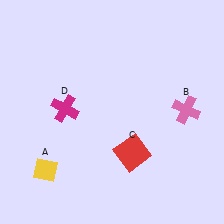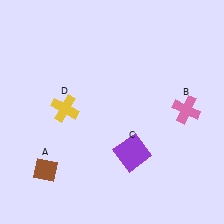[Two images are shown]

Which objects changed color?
A changed from yellow to brown. C changed from red to purple. D changed from magenta to yellow.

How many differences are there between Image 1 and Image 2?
There are 3 differences between the two images.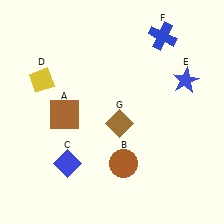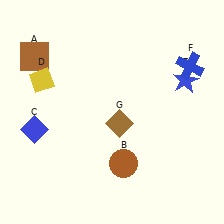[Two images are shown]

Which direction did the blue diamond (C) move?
The blue diamond (C) moved up.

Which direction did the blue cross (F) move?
The blue cross (F) moved down.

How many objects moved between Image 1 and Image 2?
3 objects moved between the two images.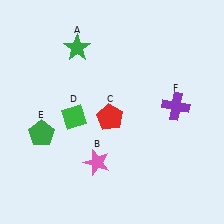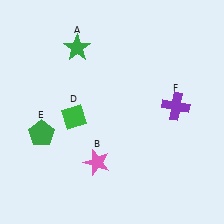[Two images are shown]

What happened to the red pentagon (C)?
The red pentagon (C) was removed in Image 2. It was in the bottom-left area of Image 1.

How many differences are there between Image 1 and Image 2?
There is 1 difference between the two images.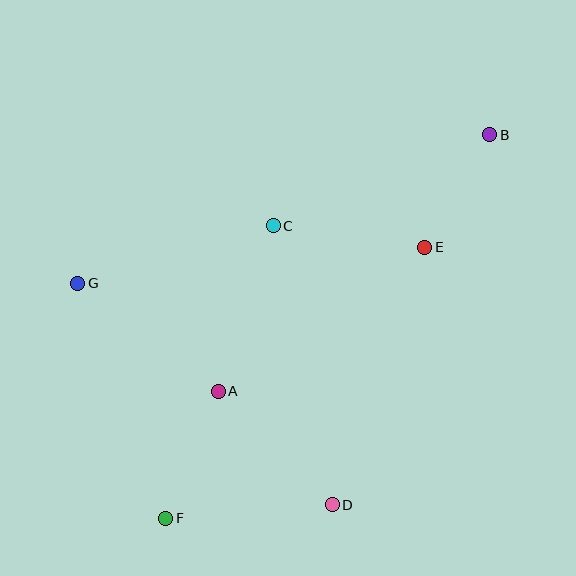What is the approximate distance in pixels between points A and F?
The distance between A and F is approximately 138 pixels.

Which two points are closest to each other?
Points B and E are closest to each other.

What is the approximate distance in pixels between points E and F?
The distance between E and F is approximately 375 pixels.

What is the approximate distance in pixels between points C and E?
The distance between C and E is approximately 153 pixels.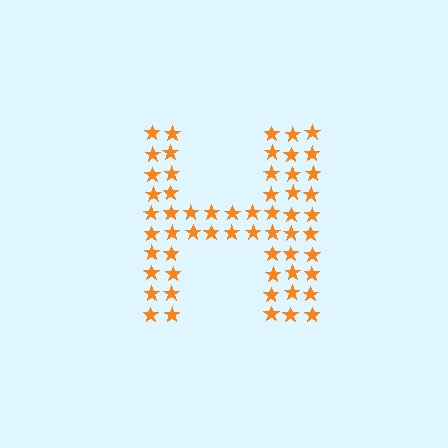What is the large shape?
The large shape is the letter H.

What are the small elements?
The small elements are stars.